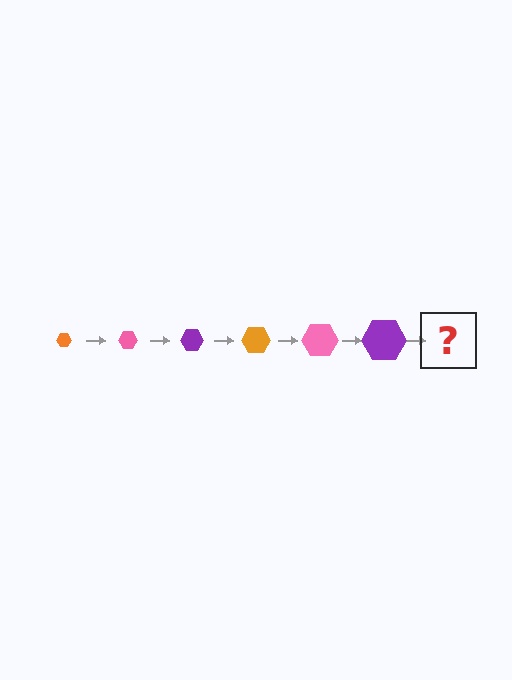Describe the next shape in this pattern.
It should be an orange hexagon, larger than the previous one.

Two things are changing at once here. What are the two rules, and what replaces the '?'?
The two rules are that the hexagon grows larger each step and the color cycles through orange, pink, and purple. The '?' should be an orange hexagon, larger than the previous one.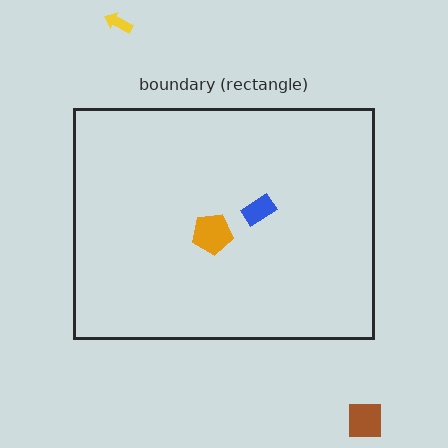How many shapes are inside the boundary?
2 inside, 2 outside.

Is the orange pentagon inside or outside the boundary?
Inside.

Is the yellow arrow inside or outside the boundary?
Outside.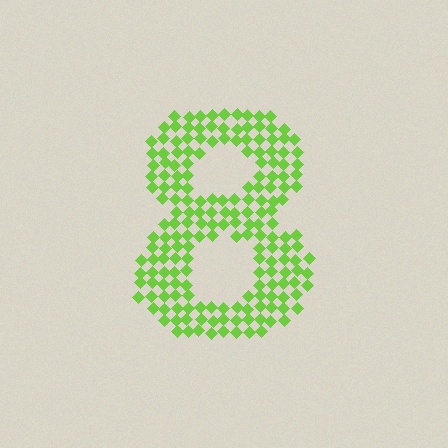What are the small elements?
The small elements are diamonds.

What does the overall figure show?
The overall figure shows the digit 8.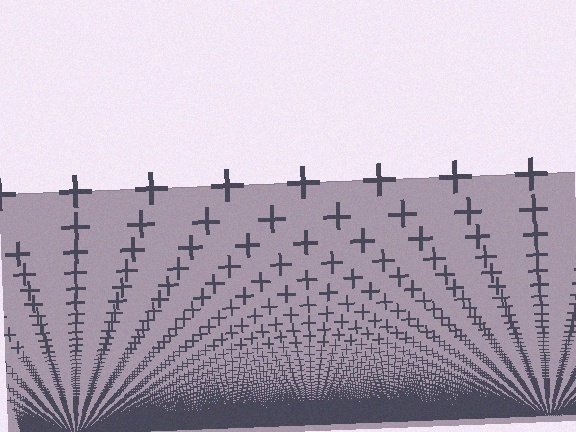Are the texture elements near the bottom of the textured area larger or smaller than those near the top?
Smaller. The gradient is inverted — elements near the bottom are smaller and denser.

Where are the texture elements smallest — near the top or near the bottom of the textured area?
Near the bottom.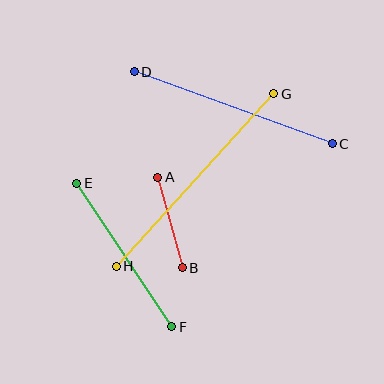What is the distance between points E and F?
The distance is approximately 173 pixels.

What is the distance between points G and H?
The distance is approximately 233 pixels.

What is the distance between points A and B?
The distance is approximately 94 pixels.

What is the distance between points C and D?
The distance is approximately 211 pixels.